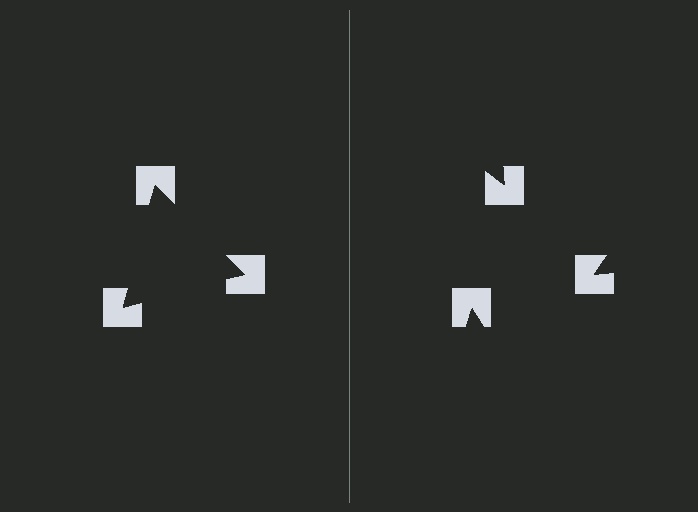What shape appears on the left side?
An illusory triangle.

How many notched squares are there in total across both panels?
6 — 3 on each side.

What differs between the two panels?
The notched squares are positioned identically on both sides; only the wedge orientations differ. On the left they align to a triangle; on the right they are misaligned.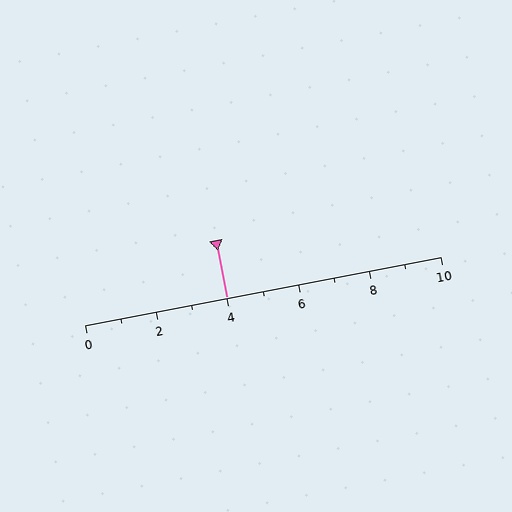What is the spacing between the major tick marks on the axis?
The major ticks are spaced 2 apart.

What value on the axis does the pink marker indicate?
The marker indicates approximately 4.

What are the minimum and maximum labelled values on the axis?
The axis runs from 0 to 10.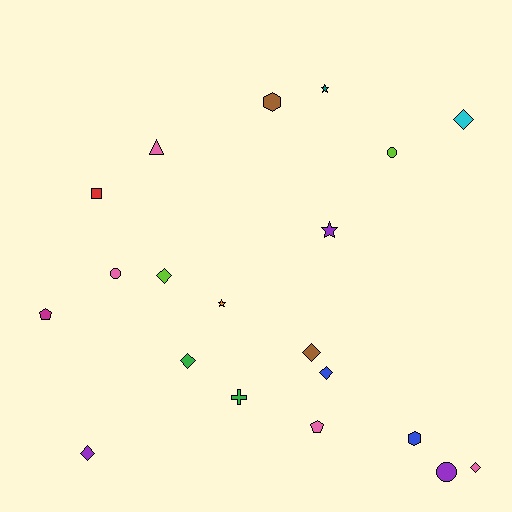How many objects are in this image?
There are 20 objects.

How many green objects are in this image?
There are 2 green objects.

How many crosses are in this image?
There is 1 cross.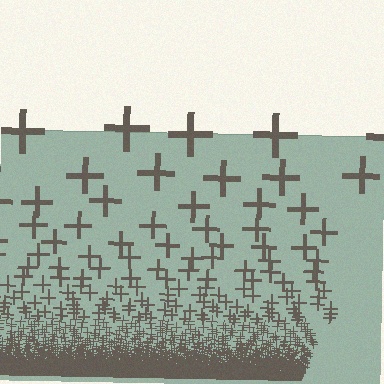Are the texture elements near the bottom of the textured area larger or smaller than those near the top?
Smaller. The gradient is inverted — elements near the bottom are smaller and denser.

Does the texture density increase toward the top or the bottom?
Density increases toward the bottom.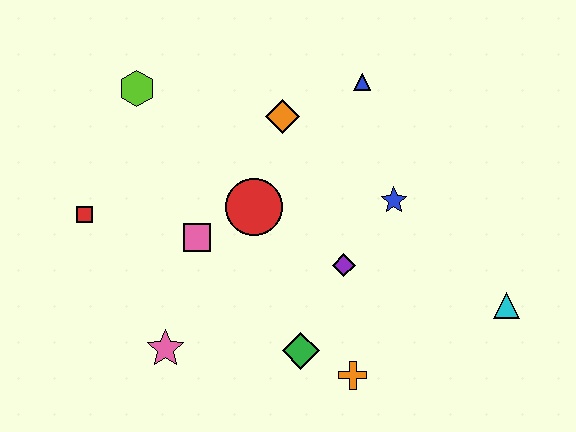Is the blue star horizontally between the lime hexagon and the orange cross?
No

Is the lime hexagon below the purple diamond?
No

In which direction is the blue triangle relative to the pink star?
The blue triangle is above the pink star.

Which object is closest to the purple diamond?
The blue star is closest to the purple diamond.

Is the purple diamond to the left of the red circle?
No